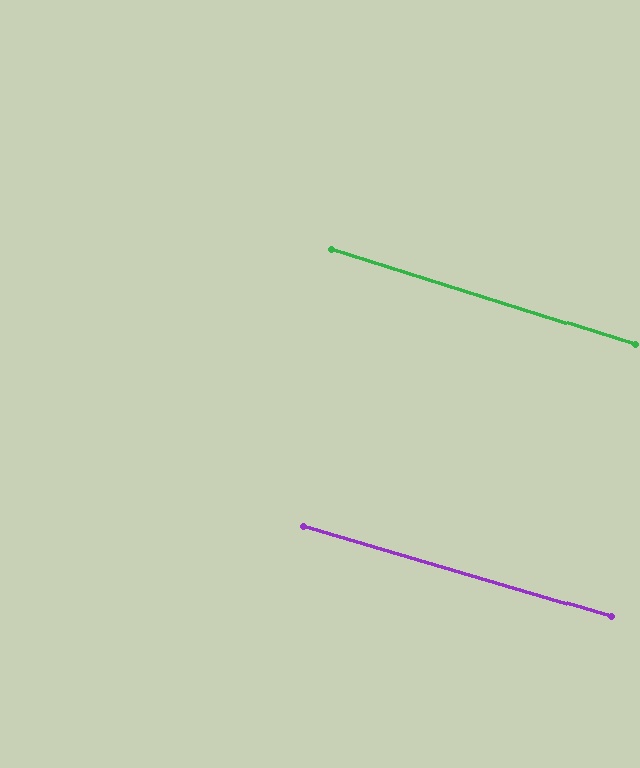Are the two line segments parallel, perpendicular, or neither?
Parallel — their directions differ by only 0.9°.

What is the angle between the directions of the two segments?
Approximately 1 degree.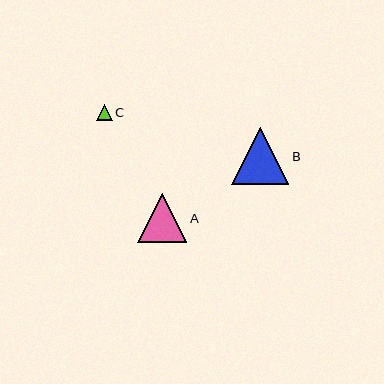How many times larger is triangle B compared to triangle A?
Triangle B is approximately 1.2 times the size of triangle A.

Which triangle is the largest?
Triangle B is the largest with a size of approximately 57 pixels.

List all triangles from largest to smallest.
From largest to smallest: B, A, C.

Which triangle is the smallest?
Triangle C is the smallest with a size of approximately 16 pixels.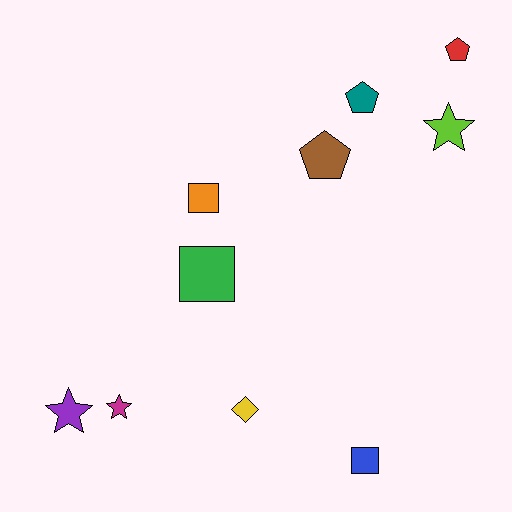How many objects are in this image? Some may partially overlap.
There are 10 objects.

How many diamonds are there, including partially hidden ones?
There is 1 diamond.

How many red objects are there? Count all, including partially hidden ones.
There is 1 red object.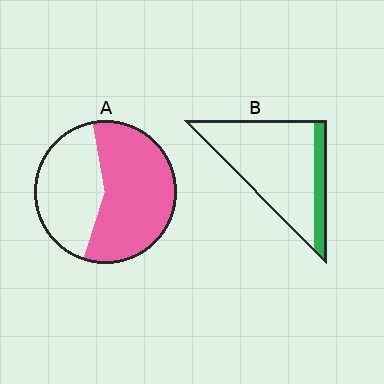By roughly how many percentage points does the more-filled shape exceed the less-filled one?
By roughly 40 percentage points (A over B).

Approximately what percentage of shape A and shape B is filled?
A is approximately 60% and B is approximately 15%.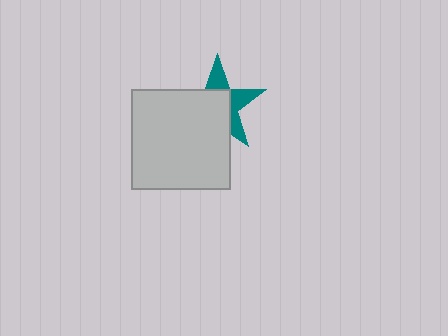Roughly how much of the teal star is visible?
A small part of it is visible (roughly 40%).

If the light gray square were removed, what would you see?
You would see the complete teal star.